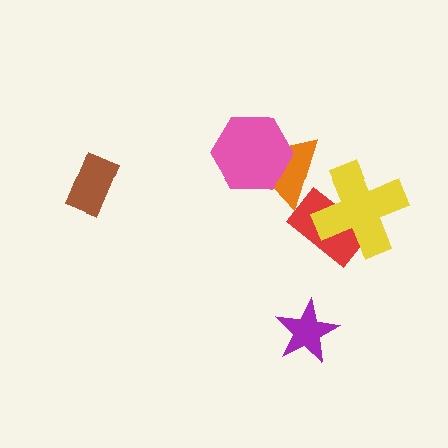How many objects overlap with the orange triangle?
1 object overlaps with the orange triangle.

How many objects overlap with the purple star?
0 objects overlap with the purple star.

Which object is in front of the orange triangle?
The pink hexagon is in front of the orange triangle.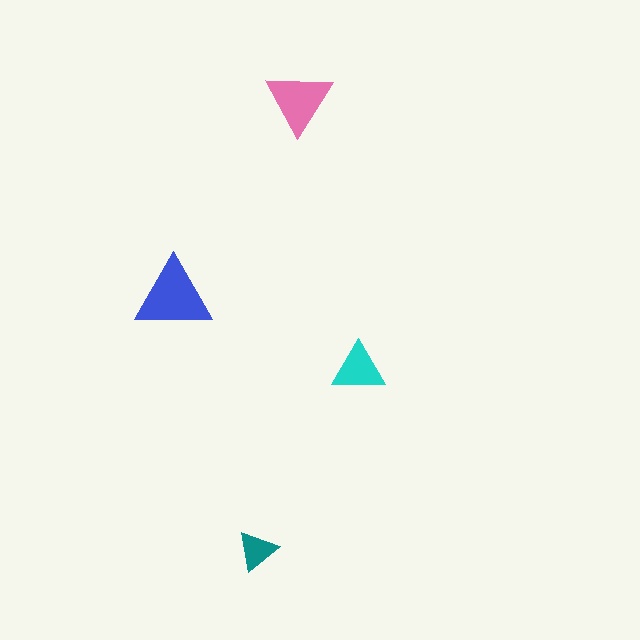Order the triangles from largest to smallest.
the blue one, the pink one, the cyan one, the teal one.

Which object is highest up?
The pink triangle is topmost.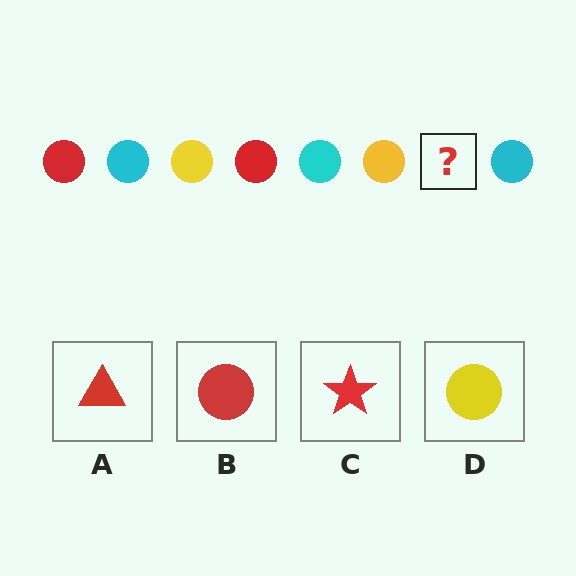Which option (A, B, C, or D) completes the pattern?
B.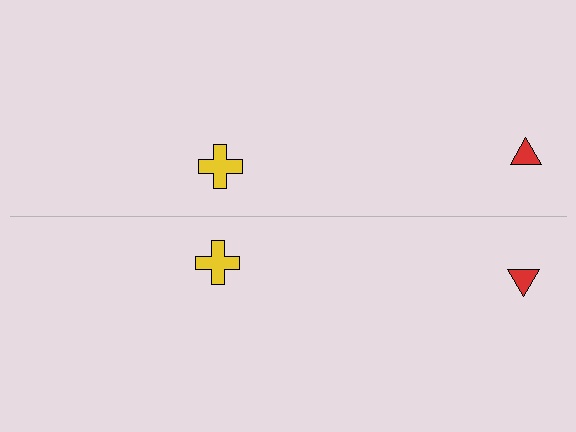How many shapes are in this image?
There are 4 shapes in this image.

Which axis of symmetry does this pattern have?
The pattern has a horizontal axis of symmetry running through the center of the image.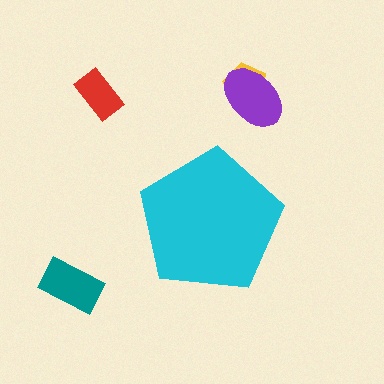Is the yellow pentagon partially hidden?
No, the yellow pentagon is fully visible.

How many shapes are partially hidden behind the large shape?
0 shapes are partially hidden.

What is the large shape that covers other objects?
A cyan pentagon.